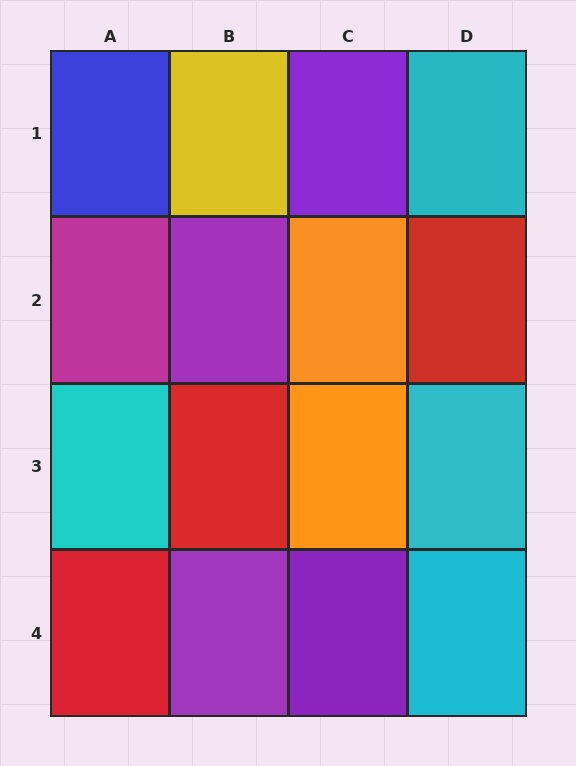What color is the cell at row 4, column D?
Cyan.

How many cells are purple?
4 cells are purple.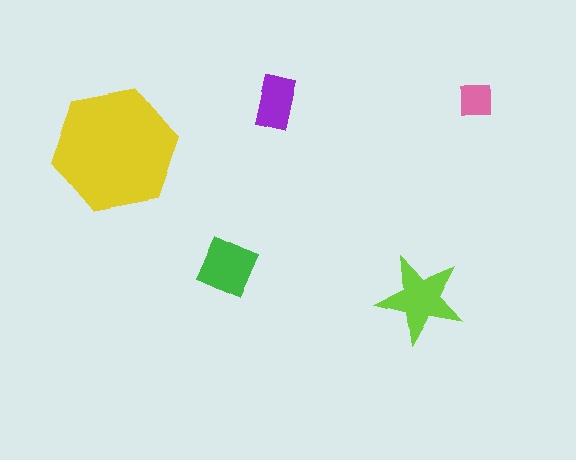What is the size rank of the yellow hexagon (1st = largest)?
1st.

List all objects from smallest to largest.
The pink square, the purple rectangle, the green diamond, the lime star, the yellow hexagon.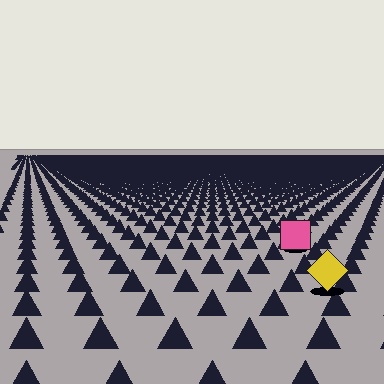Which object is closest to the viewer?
The yellow diamond is closest. The texture marks near it are larger and more spread out.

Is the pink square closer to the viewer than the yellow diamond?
No. The yellow diamond is closer — you can tell from the texture gradient: the ground texture is coarser near it.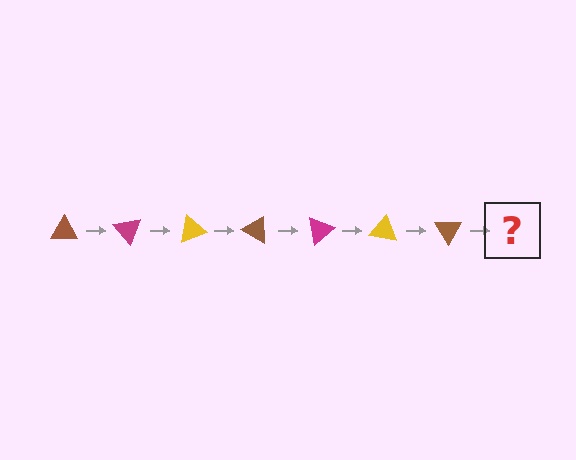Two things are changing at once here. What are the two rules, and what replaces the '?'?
The two rules are that it rotates 50 degrees each step and the color cycles through brown, magenta, and yellow. The '?' should be a magenta triangle, rotated 350 degrees from the start.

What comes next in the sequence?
The next element should be a magenta triangle, rotated 350 degrees from the start.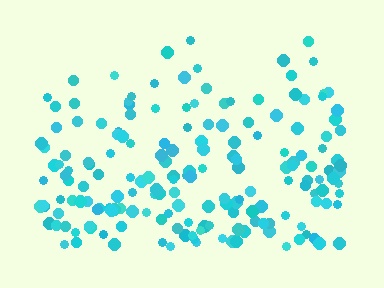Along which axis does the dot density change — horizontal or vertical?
Vertical.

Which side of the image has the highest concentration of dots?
The bottom.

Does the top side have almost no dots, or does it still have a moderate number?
Still a moderate number, just noticeably fewer than the bottom.